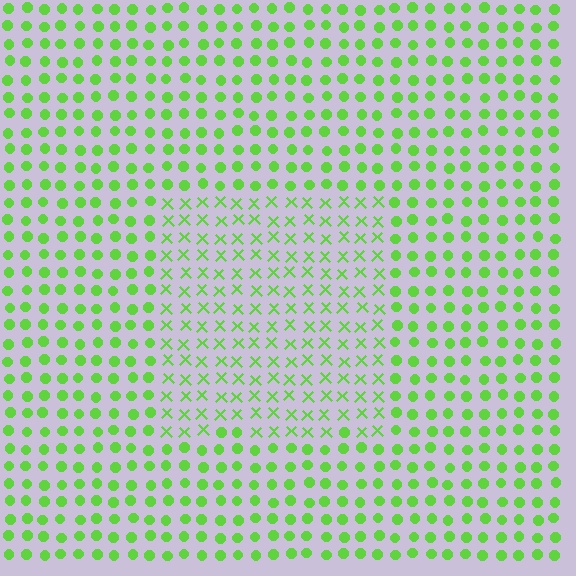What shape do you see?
I see a rectangle.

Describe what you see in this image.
The image is filled with small lime elements arranged in a uniform grid. A rectangle-shaped region contains X marks, while the surrounding area contains circles. The boundary is defined purely by the change in element shape.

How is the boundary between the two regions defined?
The boundary is defined by a change in element shape: X marks inside vs. circles outside. All elements share the same color and spacing.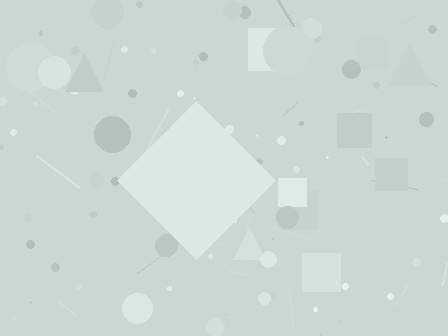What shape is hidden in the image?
A diamond is hidden in the image.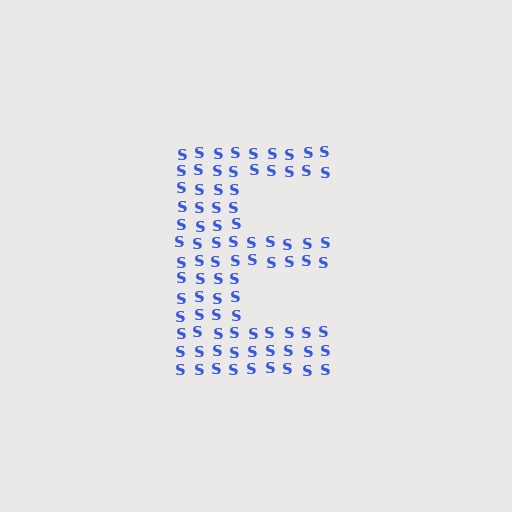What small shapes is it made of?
It is made of small letter S's.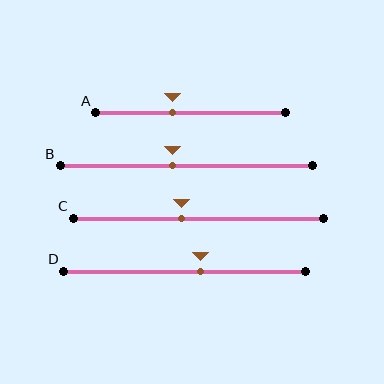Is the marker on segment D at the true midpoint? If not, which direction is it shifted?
No, the marker on segment D is shifted to the right by about 7% of the segment length.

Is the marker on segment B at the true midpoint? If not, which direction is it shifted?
No, the marker on segment B is shifted to the left by about 5% of the segment length.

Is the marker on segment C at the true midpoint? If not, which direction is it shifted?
No, the marker on segment C is shifted to the left by about 7% of the segment length.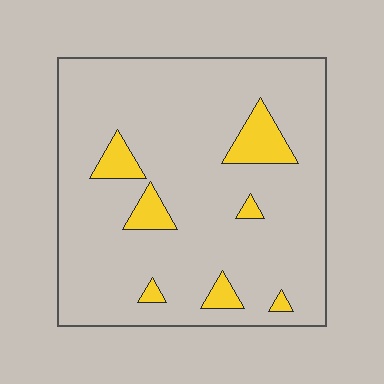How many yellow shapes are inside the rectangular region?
7.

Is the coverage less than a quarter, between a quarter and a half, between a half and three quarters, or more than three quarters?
Less than a quarter.